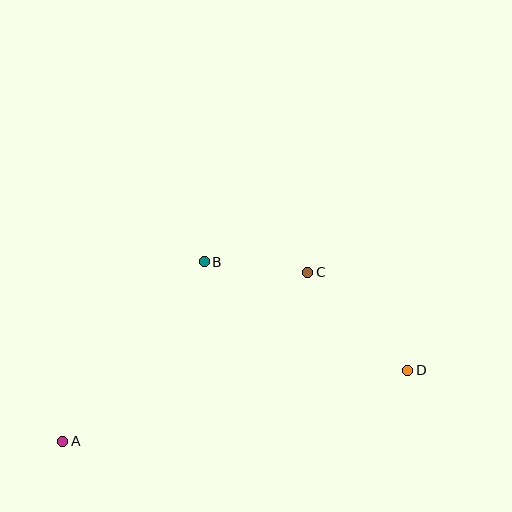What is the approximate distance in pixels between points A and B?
The distance between A and B is approximately 229 pixels.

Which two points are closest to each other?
Points B and C are closest to each other.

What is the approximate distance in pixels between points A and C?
The distance between A and C is approximately 298 pixels.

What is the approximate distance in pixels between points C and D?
The distance between C and D is approximately 140 pixels.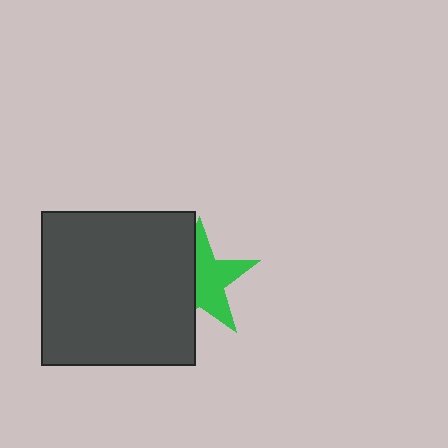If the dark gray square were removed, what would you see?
You would see the complete green star.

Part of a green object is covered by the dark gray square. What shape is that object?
It is a star.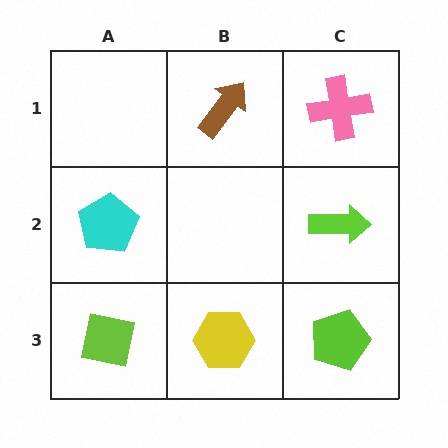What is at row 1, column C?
A pink cross.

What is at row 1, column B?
A brown arrow.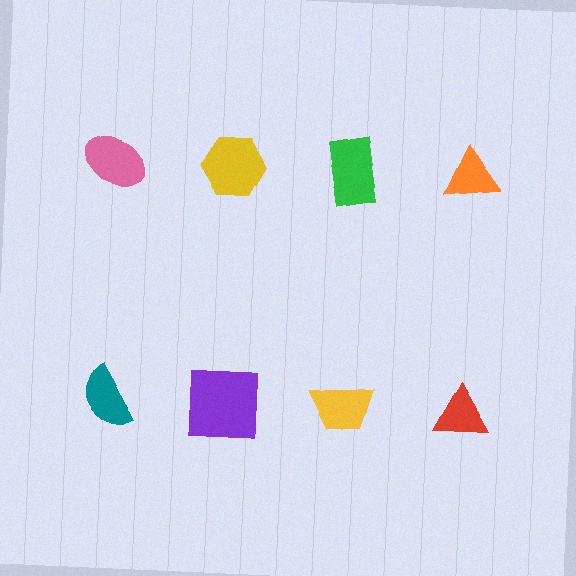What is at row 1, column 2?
A yellow hexagon.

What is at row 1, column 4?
An orange triangle.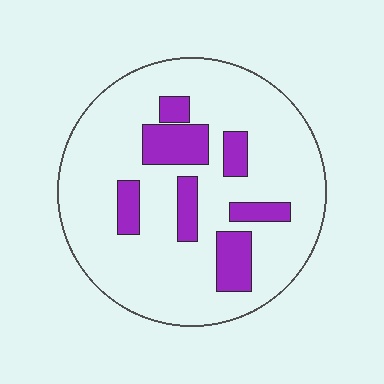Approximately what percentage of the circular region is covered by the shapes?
Approximately 20%.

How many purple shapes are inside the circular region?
7.